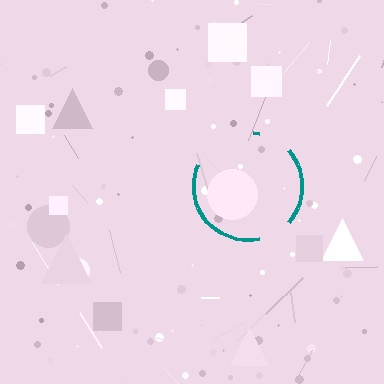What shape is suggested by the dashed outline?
The dashed outline suggests a circle.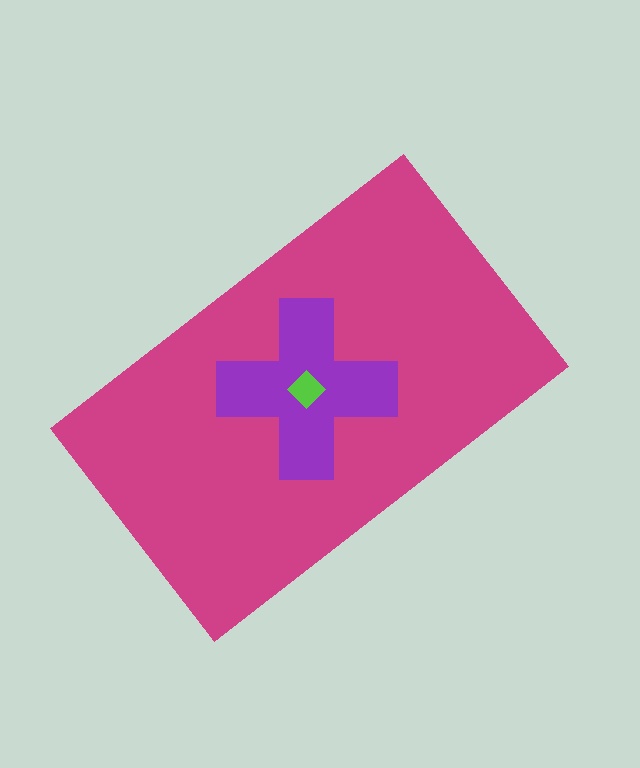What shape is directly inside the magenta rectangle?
The purple cross.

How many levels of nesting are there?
3.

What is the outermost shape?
The magenta rectangle.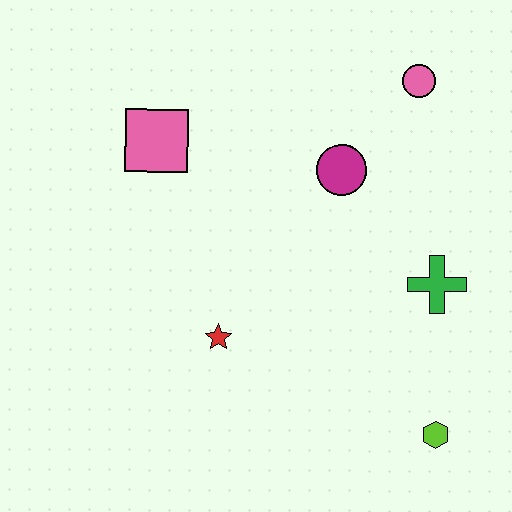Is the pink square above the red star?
Yes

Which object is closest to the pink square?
The magenta circle is closest to the pink square.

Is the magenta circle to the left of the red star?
No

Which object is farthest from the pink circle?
The lime hexagon is farthest from the pink circle.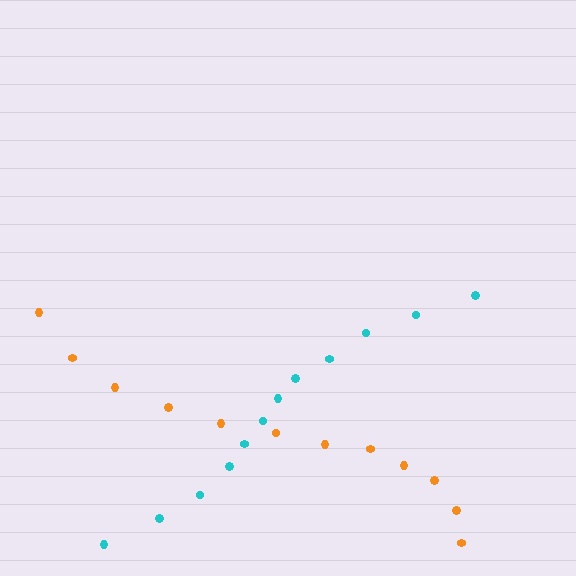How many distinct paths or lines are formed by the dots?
There are 2 distinct paths.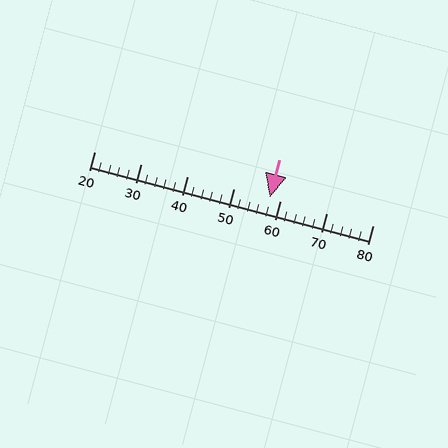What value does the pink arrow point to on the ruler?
The pink arrow points to approximately 58.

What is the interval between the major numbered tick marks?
The major tick marks are spaced 10 units apart.